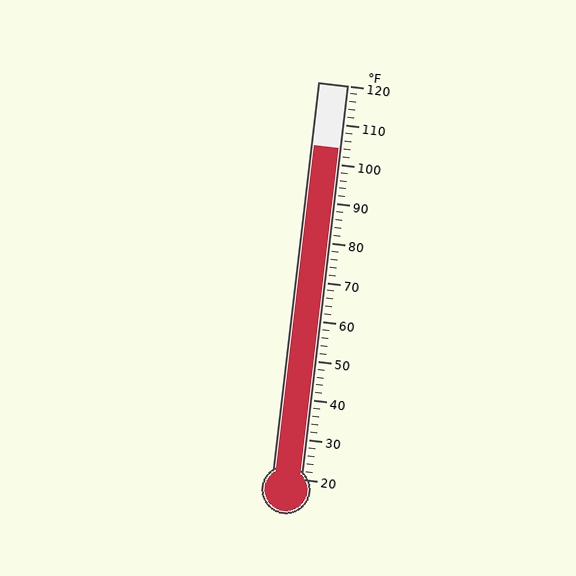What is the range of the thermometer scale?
The thermometer scale ranges from 20°F to 120°F.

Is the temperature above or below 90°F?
The temperature is above 90°F.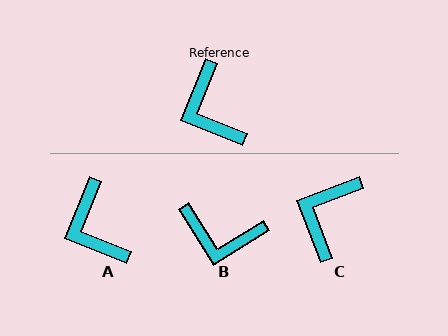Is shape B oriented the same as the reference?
No, it is off by about 53 degrees.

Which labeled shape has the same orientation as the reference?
A.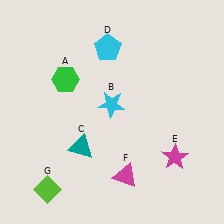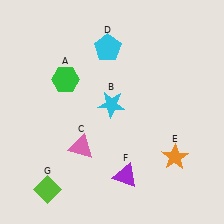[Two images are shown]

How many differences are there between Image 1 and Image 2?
There are 3 differences between the two images.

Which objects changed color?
C changed from teal to pink. E changed from magenta to orange. F changed from magenta to purple.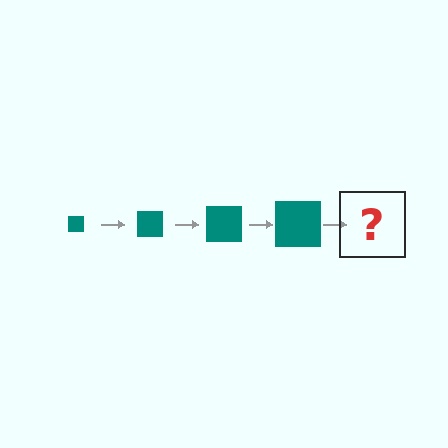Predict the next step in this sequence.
The next step is a teal square, larger than the previous one.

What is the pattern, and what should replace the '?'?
The pattern is that the square gets progressively larger each step. The '?' should be a teal square, larger than the previous one.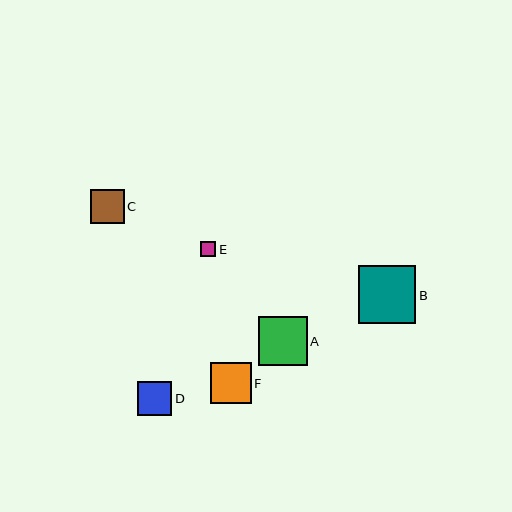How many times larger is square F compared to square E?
Square F is approximately 2.7 times the size of square E.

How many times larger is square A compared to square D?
Square A is approximately 1.4 times the size of square D.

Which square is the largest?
Square B is the largest with a size of approximately 57 pixels.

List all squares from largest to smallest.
From largest to smallest: B, A, F, D, C, E.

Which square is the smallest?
Square E is the smallest with a size of approximately 15 pixels.